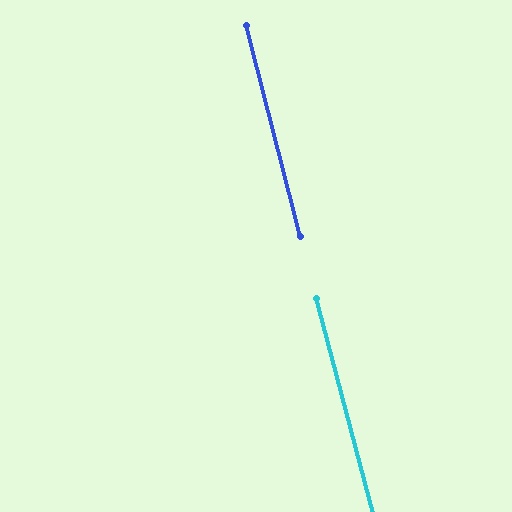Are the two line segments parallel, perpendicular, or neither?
Parallel — their directions differ by only 0.6°.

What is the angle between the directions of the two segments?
Approximately 1 degree.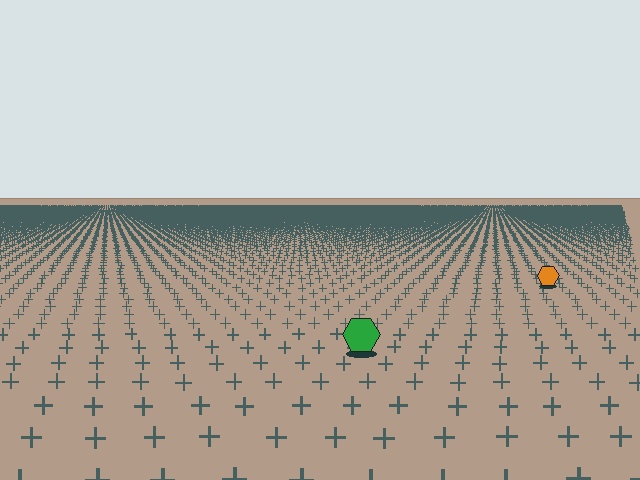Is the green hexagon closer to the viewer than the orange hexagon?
Yes. The green hexagon is closer — you can tell from the texture gradient: the ground texture is coarser near it.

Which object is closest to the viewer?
The green hexagon is closest. The texture marks near it are larger and more spread out.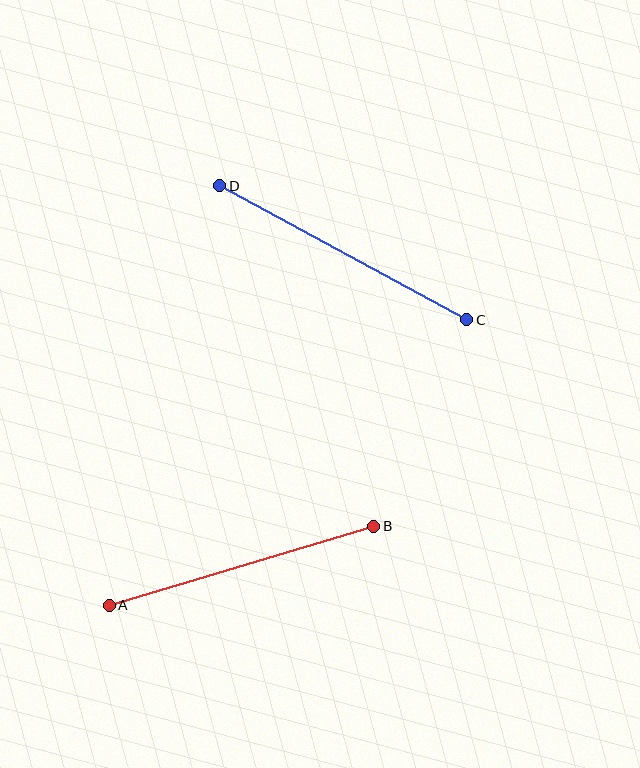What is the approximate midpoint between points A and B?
The midpoint is at approximately (242, 566) pixels.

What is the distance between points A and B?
The distance is approximately 276 pixels.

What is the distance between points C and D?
The distance is approximately 281 pixels.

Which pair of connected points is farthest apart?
Points C and D are farthest apart.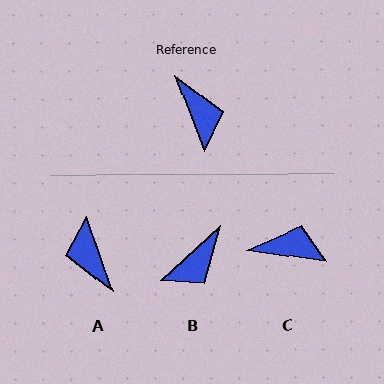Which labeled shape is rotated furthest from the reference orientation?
A, about 178 degrees away.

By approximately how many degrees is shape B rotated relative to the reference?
Approximately 69 degrees clockwise.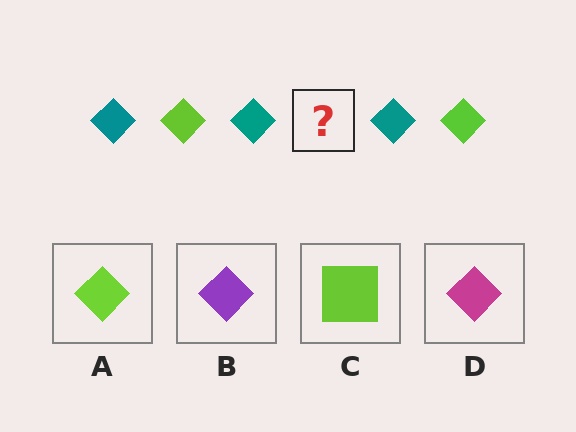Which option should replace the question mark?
Option A.